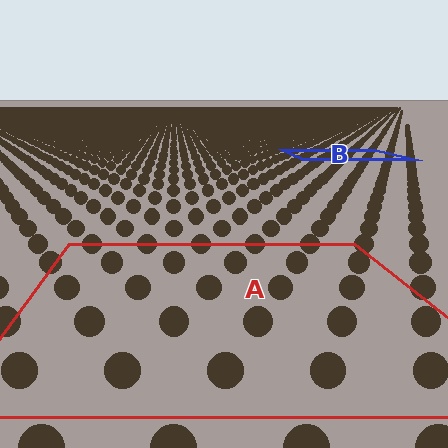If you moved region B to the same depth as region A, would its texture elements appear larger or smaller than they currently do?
They would appear larger. At a closer depth, the same texture elements are projected at a bigger on-screen size.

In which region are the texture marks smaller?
The texture marks are smaller in region B, because it is farther away.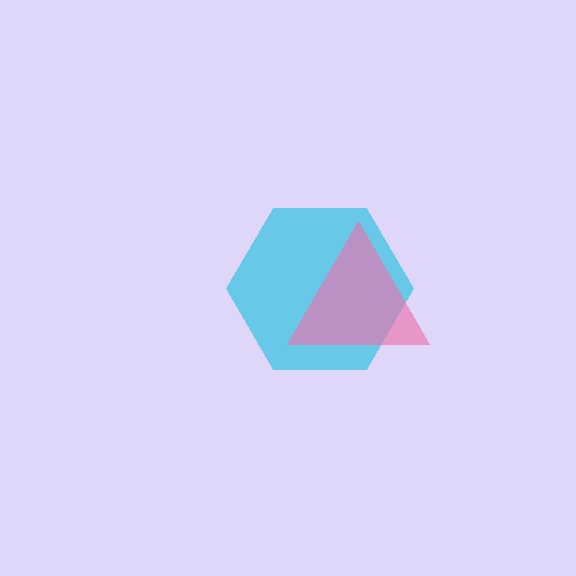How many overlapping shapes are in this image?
There are 2 overlapping shapes in the image.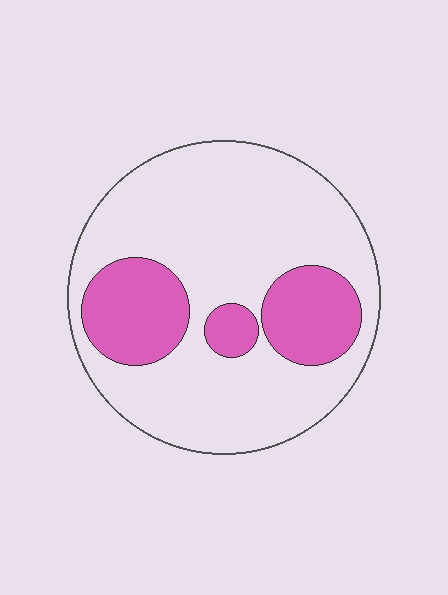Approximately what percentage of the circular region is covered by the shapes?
Approximately 25%.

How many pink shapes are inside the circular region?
3.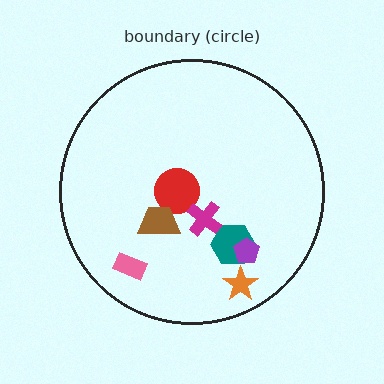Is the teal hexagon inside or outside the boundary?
Inside.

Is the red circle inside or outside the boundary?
Inside.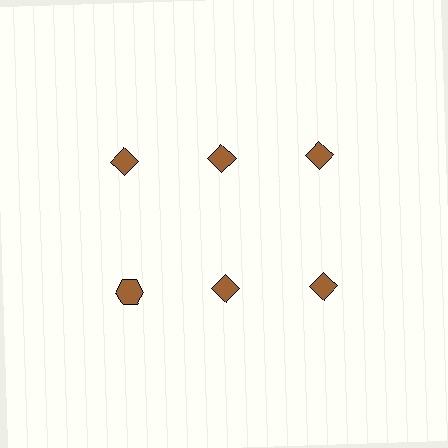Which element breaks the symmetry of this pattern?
The brown hexagon in the second row, leftmost column breaks the symmetry. All other shapes are brown diamonds.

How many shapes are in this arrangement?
There are 6 shapes arranged in a grid pattern.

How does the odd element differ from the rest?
It has a different shape: hexagon instead of diamond.